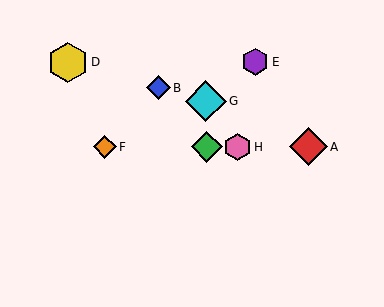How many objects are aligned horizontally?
4 objects (A, C, F, H) are aligned horizontally.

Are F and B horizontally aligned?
No, F is at y≈147 and B is at y≈88.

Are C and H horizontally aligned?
Yes, both are at y≈147.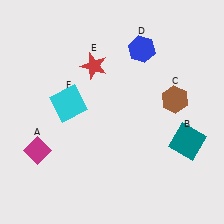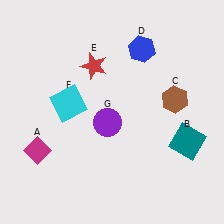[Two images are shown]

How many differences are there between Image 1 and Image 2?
There is 1 difference between the two images.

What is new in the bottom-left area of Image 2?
A purple circle (G) was added in the bottom-left area of Image 2.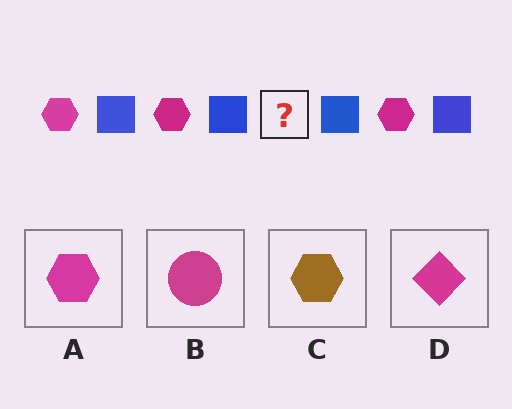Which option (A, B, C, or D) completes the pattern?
A.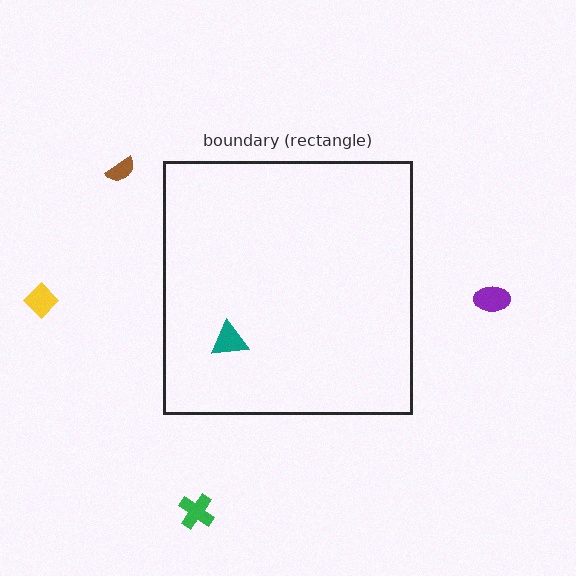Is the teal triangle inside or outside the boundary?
Inside.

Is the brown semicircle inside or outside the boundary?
Outside.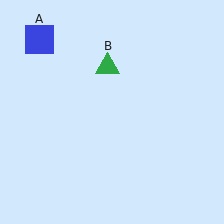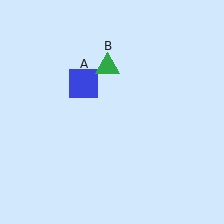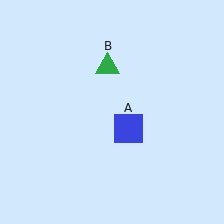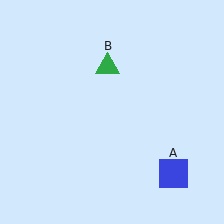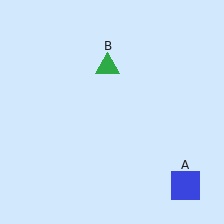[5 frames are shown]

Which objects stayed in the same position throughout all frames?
Green triangle (object B) remained stationary.